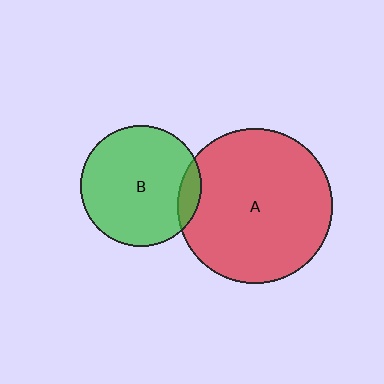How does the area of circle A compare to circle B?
Approximately 1.6 times.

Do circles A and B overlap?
Yes.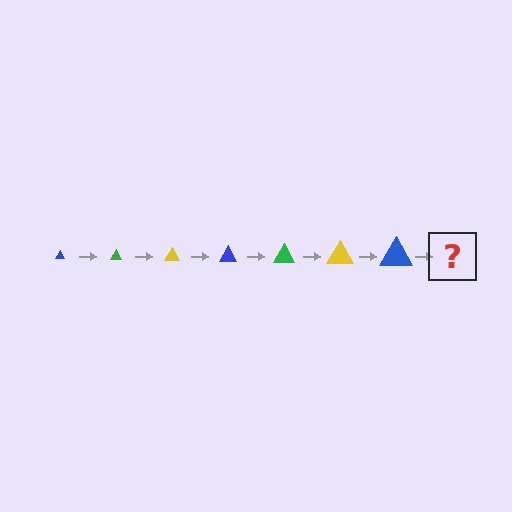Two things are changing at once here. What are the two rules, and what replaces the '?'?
The two rules are that the triangle grows larger each step and the color cycles through blue, green, and yellow. The '?' should be a green triangle, larger than the previous one.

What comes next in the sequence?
The next element should be a green triangle, larger than the previous one.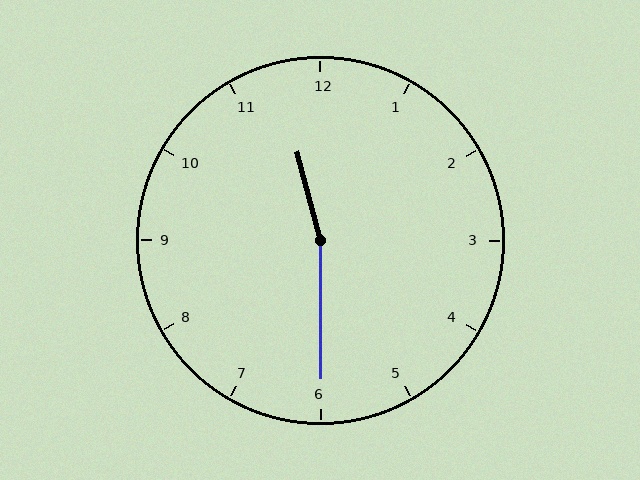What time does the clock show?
11:30.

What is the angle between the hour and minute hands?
Approximately 165 degrees.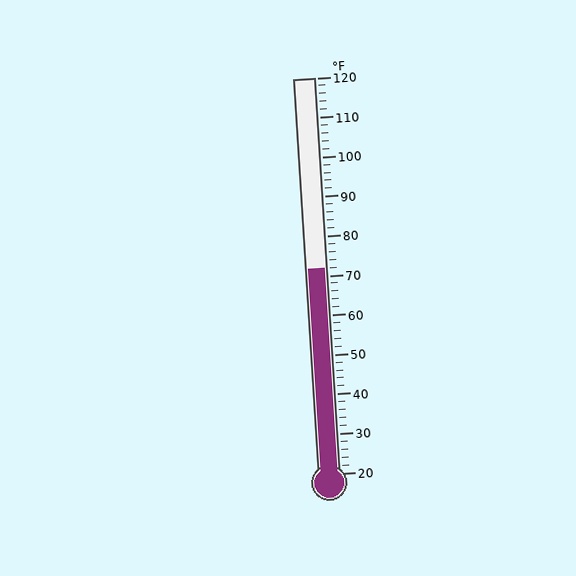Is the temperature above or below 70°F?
The temperature is above 70°F.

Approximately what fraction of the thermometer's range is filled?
The thermometer is filled to approximately 50% of its range.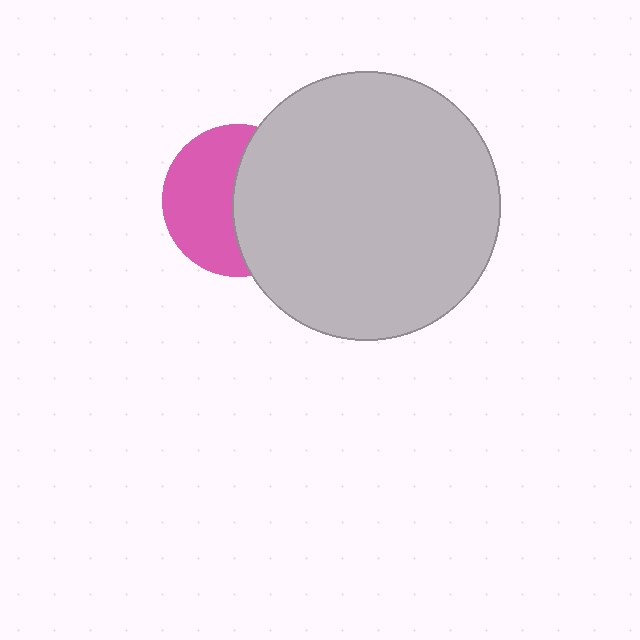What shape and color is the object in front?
The object in front is a light gray circle.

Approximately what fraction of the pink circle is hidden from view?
Roughly 49% of the pink circle is hidden behind the light gray circle.